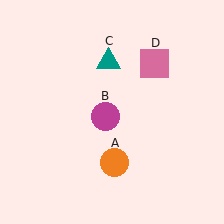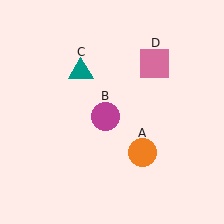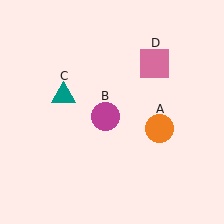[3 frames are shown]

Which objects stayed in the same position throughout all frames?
Magenta circle (object B) and pink square (object D) remained stationary.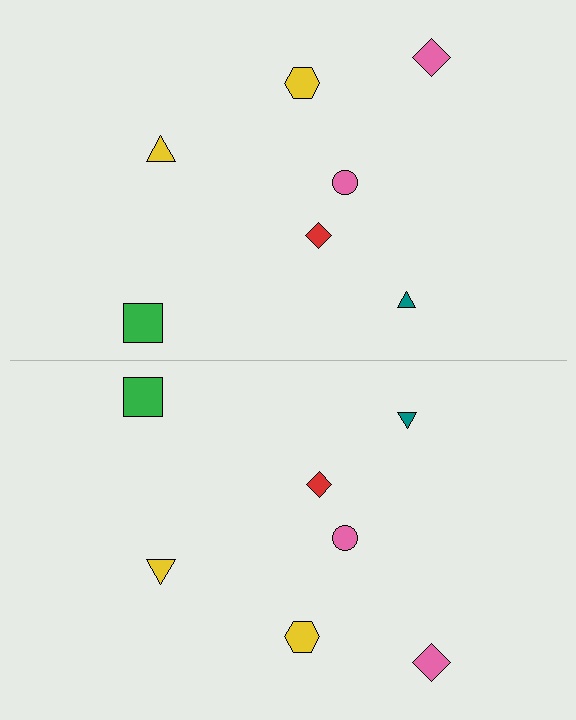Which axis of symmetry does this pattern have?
The pattern has a horizontal axis of symmetry running through the center of the image.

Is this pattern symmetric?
Yes, this pattern has bilateral (reflection) symmetry.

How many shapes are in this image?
There are 14 shapes in this image.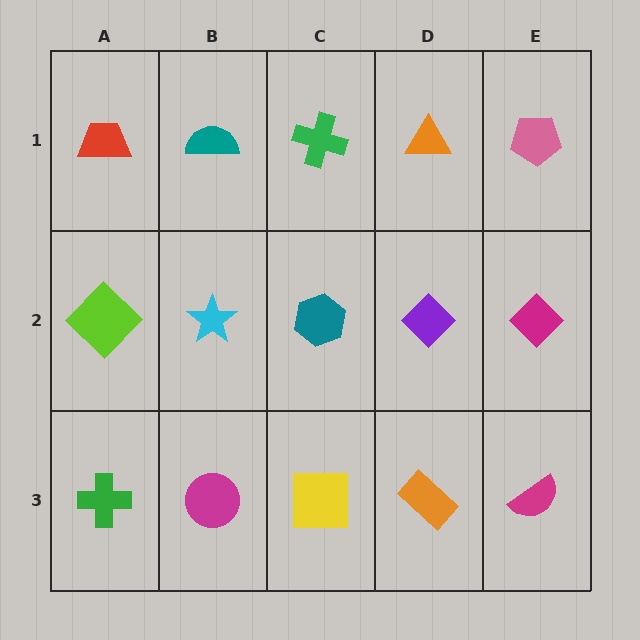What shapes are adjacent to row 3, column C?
A teal hexagon (row 2, column C), a magenta circle (row 3, column B), an orange rectangle (row 3, column D).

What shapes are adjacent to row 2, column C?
A green cross (row 1, column C), a yellow square (row 3, column C), a cyan star (row 2, column B), a purple diamond (row 2, column D).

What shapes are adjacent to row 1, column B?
A cyan star (row 2, column B), a red trapezoid (row 1, column A), a green cross (row 1, column C).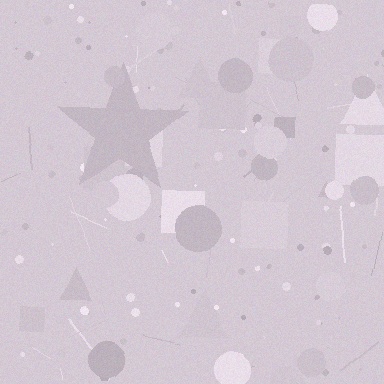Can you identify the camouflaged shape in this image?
The camouflaged shape is a star.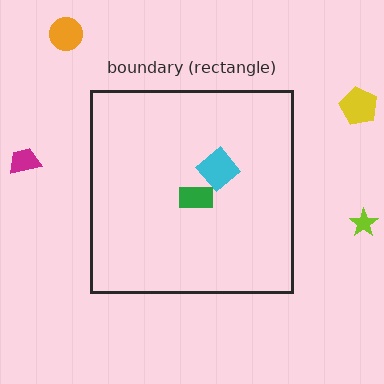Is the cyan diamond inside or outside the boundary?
Inside.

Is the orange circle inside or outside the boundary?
Outside.